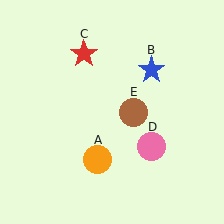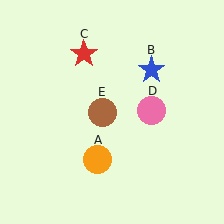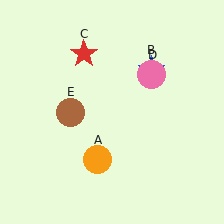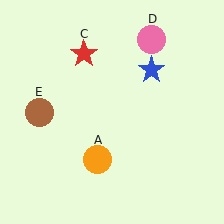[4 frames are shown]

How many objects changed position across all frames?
2 objects changed position: pink circle (object D), brown circle (object E).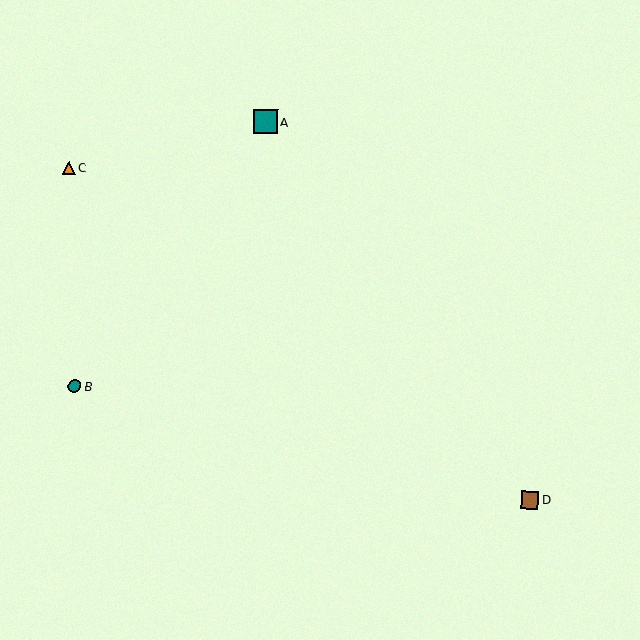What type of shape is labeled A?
Shape A is a teal square.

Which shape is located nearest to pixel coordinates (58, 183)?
The orange triangle (labeled C) at (69, 168) is nearest to that location.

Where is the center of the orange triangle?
The center of the orange triangle is at (69, 168).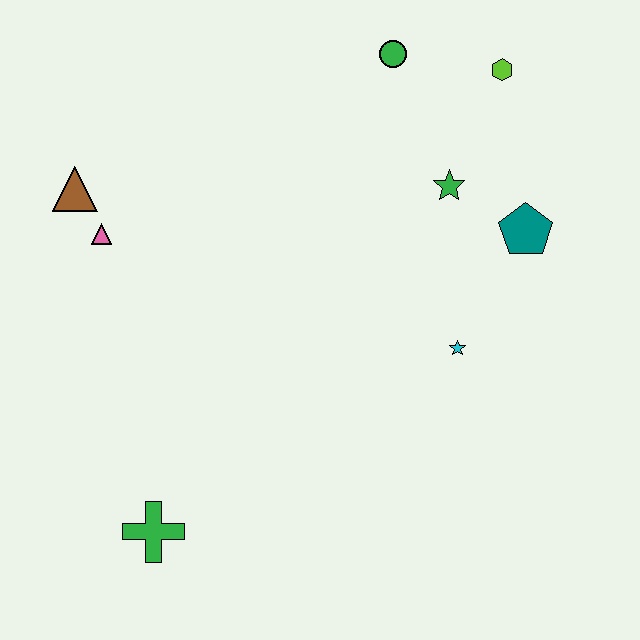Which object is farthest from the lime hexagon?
The green cross is farthest from the lime hexagon.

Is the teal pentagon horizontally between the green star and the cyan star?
No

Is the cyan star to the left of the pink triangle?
No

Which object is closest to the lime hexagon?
The green circle is closest to the lime hexagon.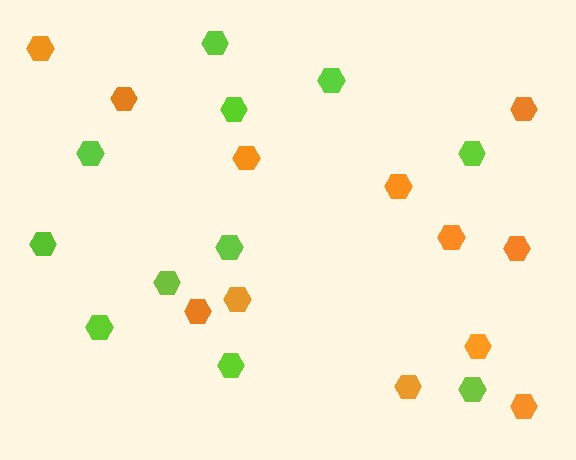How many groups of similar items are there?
There are 2 groups: one group of orange hexagons (12) and one group of lime hexagons (11).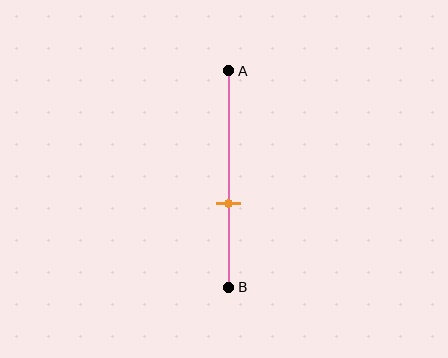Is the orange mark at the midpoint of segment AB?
No, the mark is at about 60% from A, not at the 50% midpoint.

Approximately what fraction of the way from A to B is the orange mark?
The orange mark is approximately 60% of the way from A to B.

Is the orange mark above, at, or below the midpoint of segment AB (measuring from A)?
The orange mark is below the midpoint of segment AB.